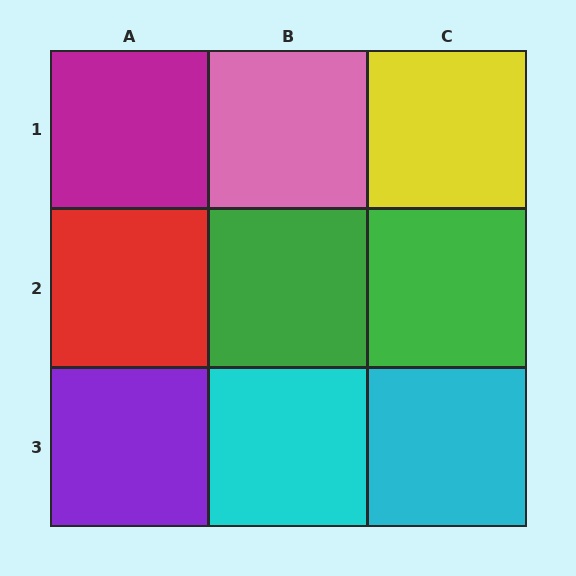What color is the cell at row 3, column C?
Cyan.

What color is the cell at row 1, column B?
Pink.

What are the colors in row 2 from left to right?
Red, green, green.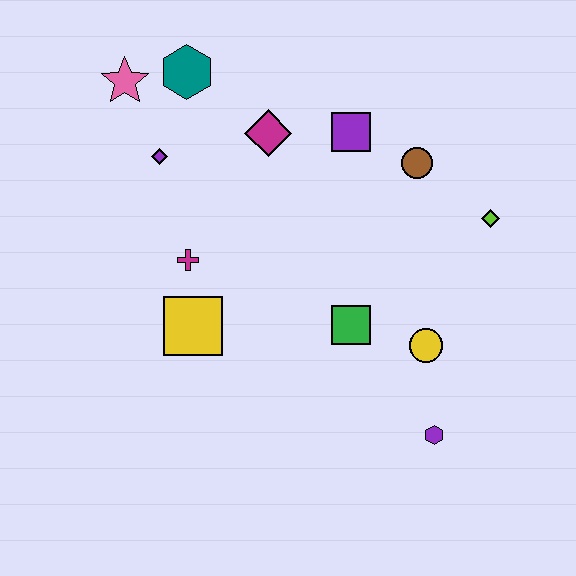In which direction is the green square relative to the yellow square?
The green square is to the right of the yellow square.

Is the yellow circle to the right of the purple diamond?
Yes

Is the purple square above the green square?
Yes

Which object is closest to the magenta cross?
The yellow square is closest to the magenta cross.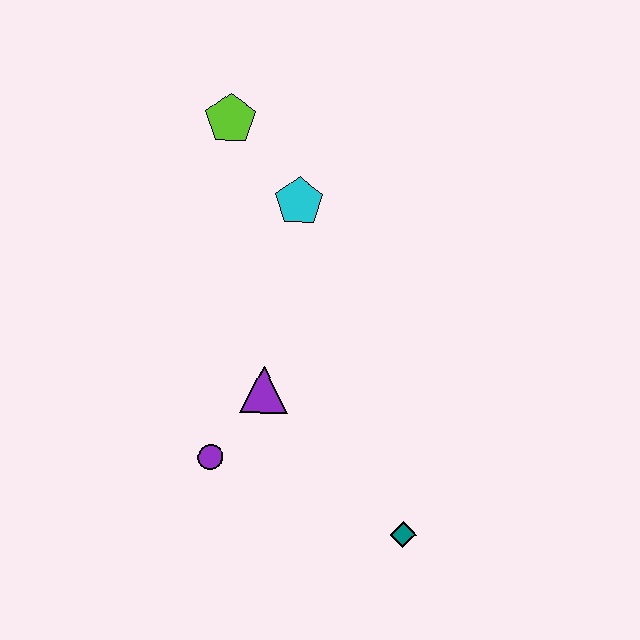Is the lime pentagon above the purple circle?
Yes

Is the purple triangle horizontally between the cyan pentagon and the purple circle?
Yes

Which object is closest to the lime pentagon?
The cyan pentagon is closest to the lime pentagon.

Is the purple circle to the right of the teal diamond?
No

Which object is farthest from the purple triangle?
The lime pentagon is farthest from the purple triangle.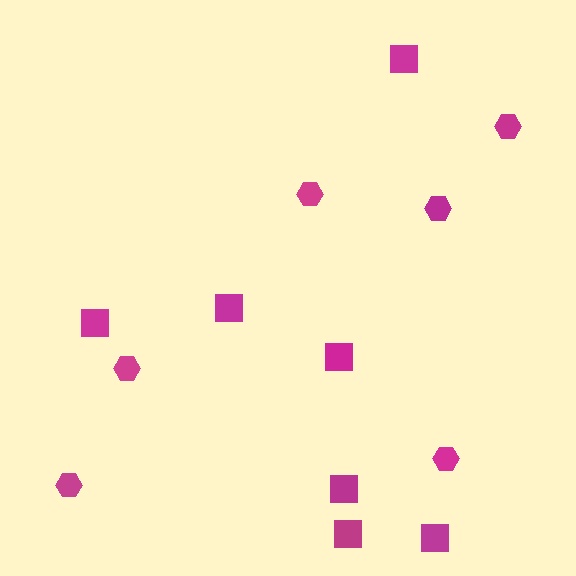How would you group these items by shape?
There are 2 groups: one group of squares (7) and one group of hexagons (6).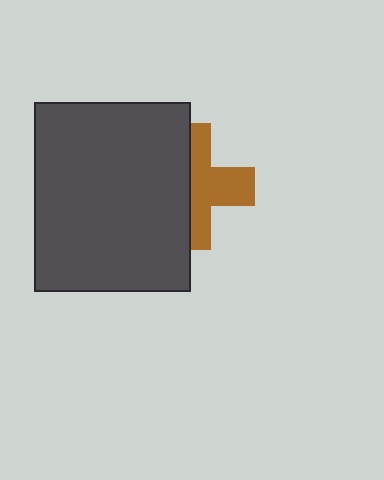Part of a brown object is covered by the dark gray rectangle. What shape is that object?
It is a cross.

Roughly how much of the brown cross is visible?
About half of it is visible (roughly 50%).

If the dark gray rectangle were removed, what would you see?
You would see the complete brown cross.